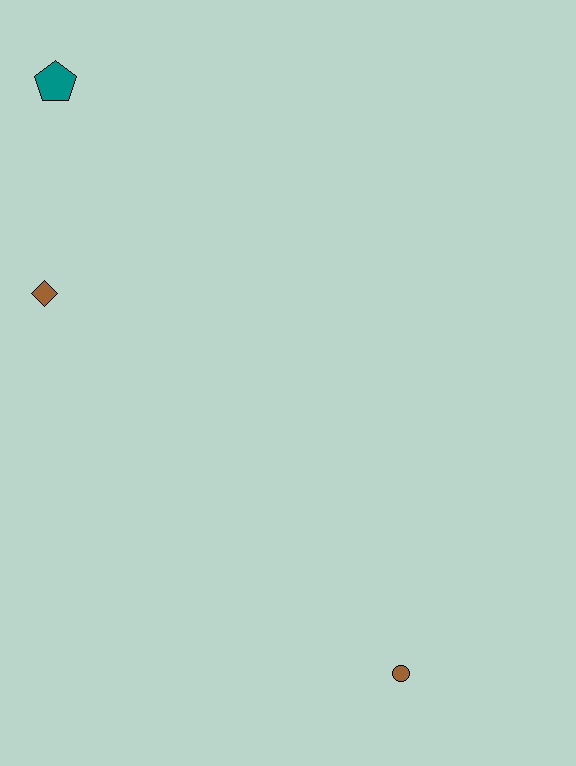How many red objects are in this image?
There are no red objects.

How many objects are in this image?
There are 3 objects.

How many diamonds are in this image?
There is 1 diamond.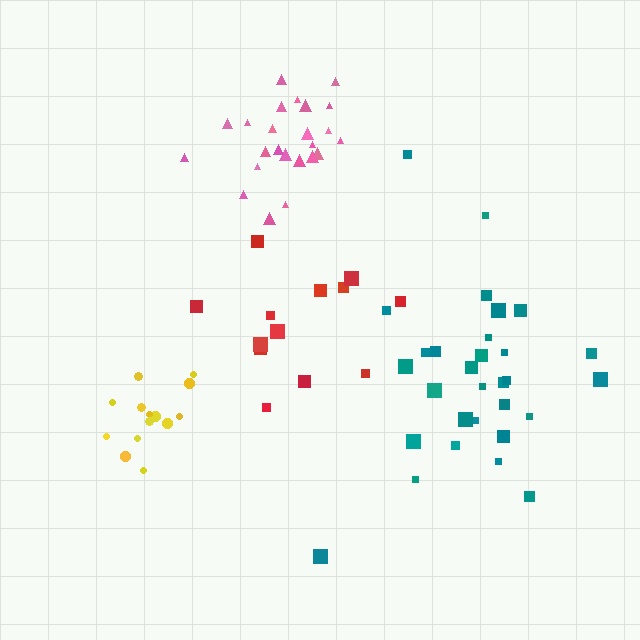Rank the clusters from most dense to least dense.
yellow, teal, pink, red.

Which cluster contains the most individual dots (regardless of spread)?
Teal (31).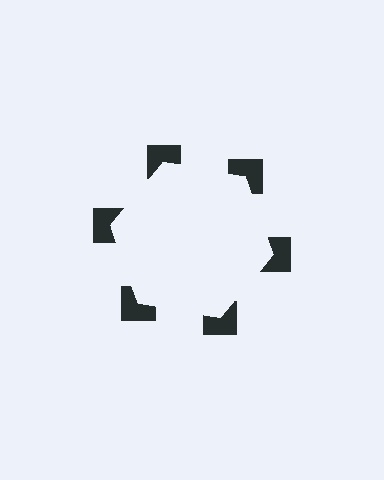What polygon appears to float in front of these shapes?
An illusory hexagon — its edges are inferred from the aligned wedge cuts in the notched squares, not physically drawn.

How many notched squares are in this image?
There are 6 — one at each vertex of the illusory hexagon.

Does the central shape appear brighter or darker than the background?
It typically appears slightly brighter than the background, even though no actual brightness change is drawn.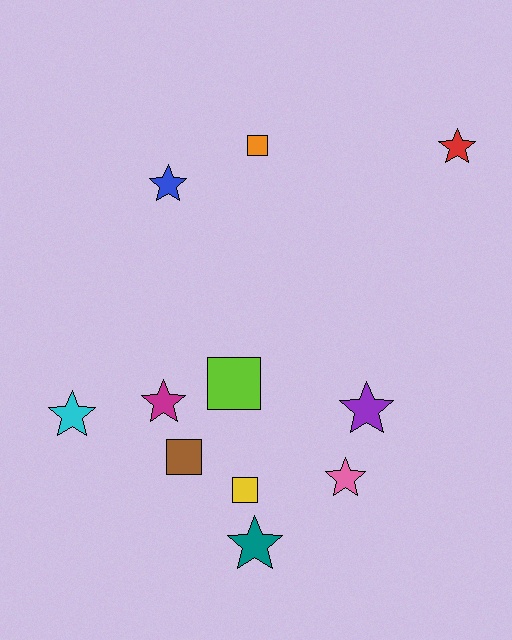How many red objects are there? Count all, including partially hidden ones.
There is 1 red object.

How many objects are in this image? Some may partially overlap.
There are 11 objects.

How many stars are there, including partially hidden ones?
There are 7 stars.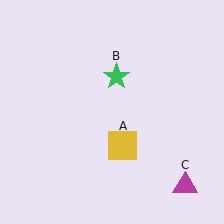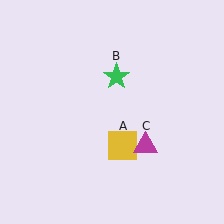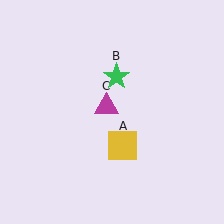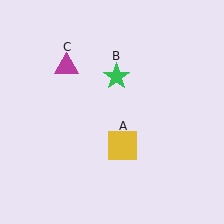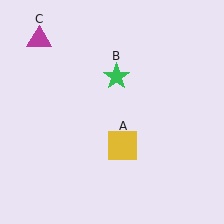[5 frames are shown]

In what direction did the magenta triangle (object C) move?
The magenta triangle (object C) moved up and to the left.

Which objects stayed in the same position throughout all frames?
Yellow square (object A) and green star (object B) remained stationary.